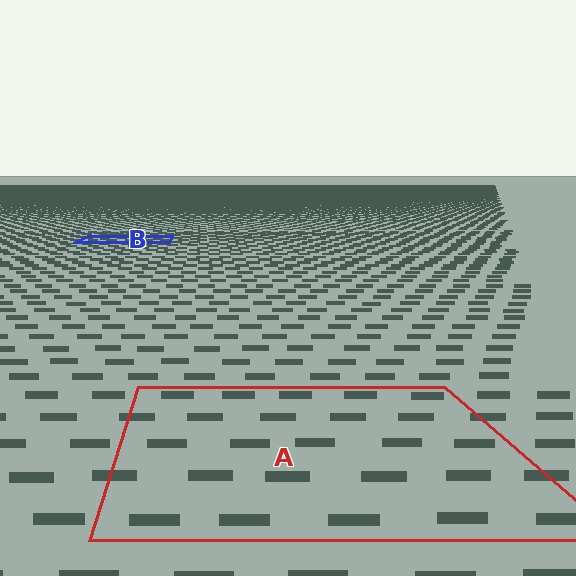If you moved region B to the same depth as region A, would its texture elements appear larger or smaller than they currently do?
They would appear larger. At a closer depth, the same texture elements are projected at a bigger on-screen size.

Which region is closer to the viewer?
Region A is closer. The texture elements there are larger and more spread out.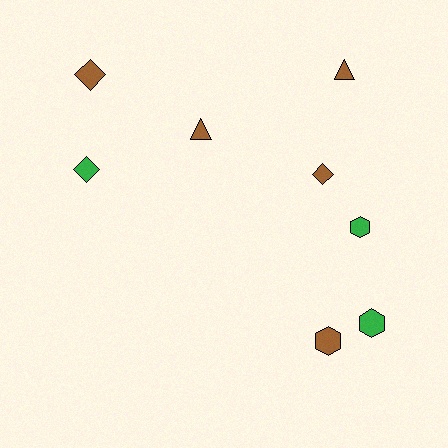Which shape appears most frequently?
Hexagon, with 3 objects.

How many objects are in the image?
There are 8 objects.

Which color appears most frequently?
Brown, with 5 objects.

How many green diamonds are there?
There is 1 green diamond.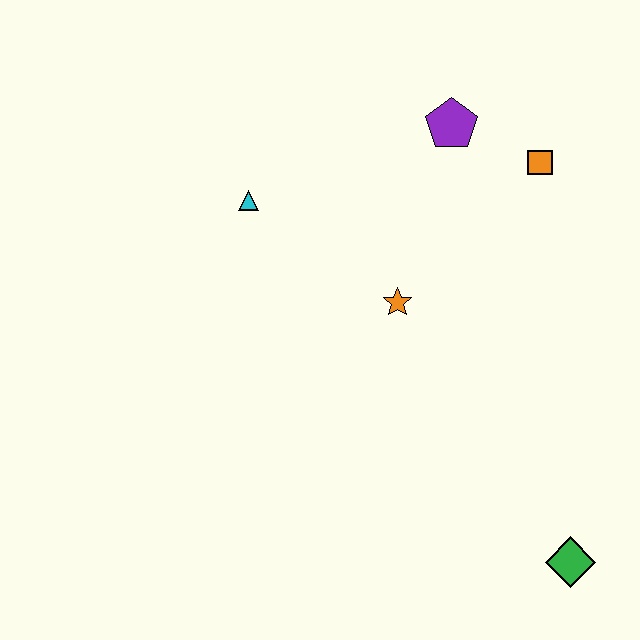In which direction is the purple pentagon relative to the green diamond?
The purple pentagon is above the green diamond.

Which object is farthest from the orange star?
The green diamond is farthest from the orange star.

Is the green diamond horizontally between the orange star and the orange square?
No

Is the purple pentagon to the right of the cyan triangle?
Yes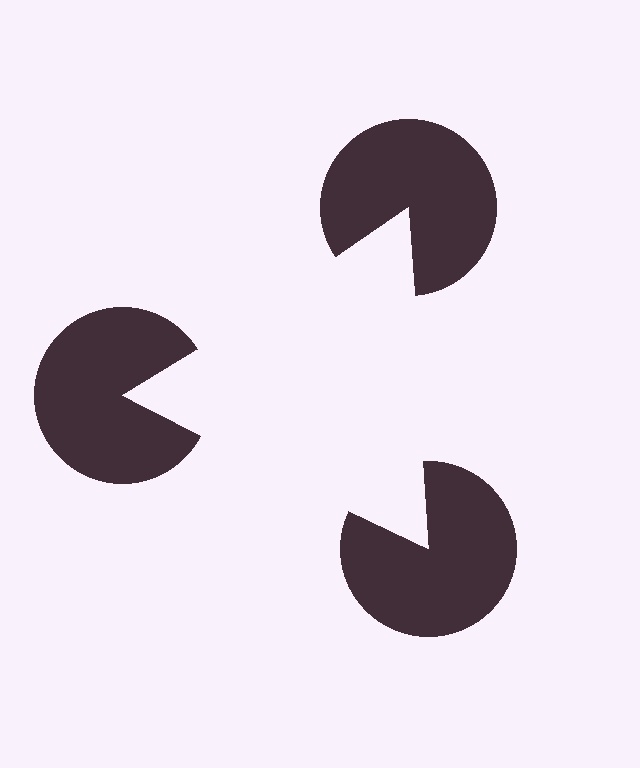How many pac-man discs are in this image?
There are 3 — one at each vertex of the illusory triangle.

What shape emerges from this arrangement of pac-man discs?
An illusory triangle — its edges are inferred from the aligned wedge cuts in the pac-man discs, not physically drawn.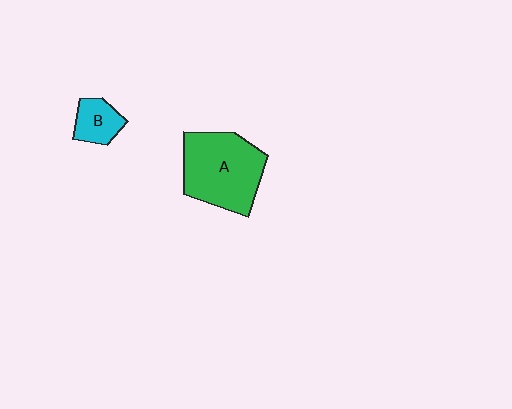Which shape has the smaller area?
Shape B (cyan).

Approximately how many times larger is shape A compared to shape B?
Approximately 3.0 times.